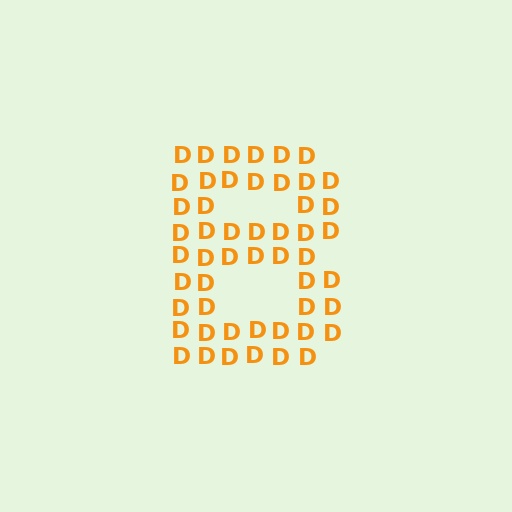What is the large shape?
The large shape is the letter B.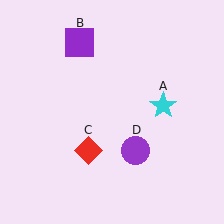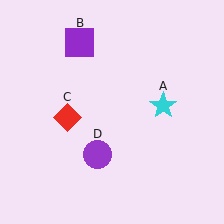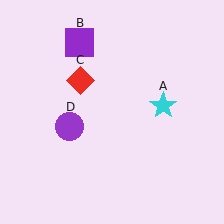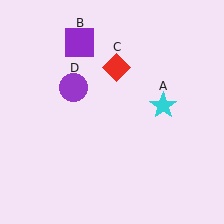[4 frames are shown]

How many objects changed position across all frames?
2 objects changed position: red diamond (object C), purple circle (object D).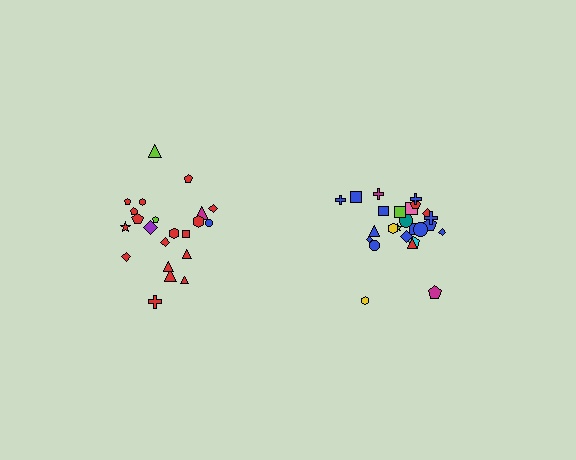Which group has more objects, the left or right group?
The right group.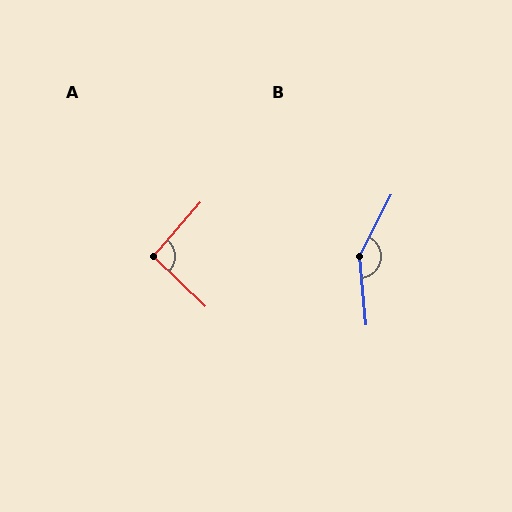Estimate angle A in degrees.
Approximately 93 degrees.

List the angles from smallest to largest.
A (93°), B (147°).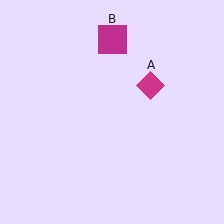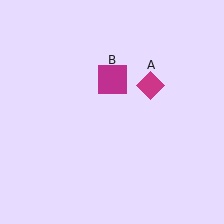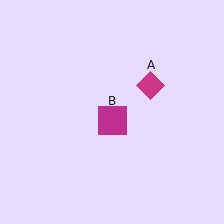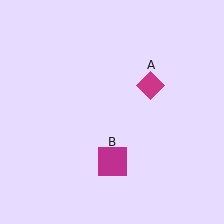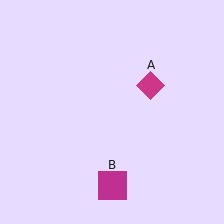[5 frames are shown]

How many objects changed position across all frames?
1 object changed position: magenta square (object B).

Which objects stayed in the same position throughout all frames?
Magenta diamond (object A) remained stationary.